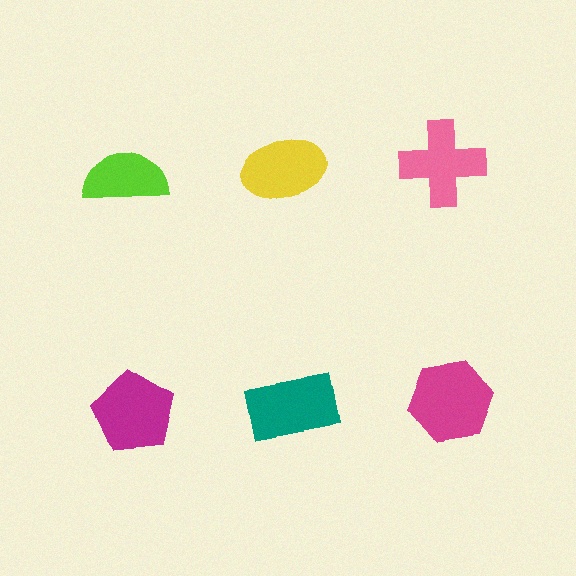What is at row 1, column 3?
A pink cross.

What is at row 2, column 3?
A magenta hexagon.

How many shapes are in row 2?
3 shapes.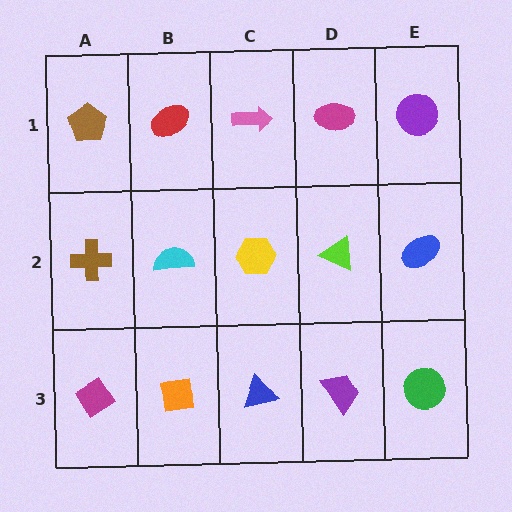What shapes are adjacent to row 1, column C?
A yellow hexagon (row 2, column C), a red ellipse (row 1, column B), a magenta ellipse (row 1, column D).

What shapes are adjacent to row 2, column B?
A red ellipse (row 1, column B), an orange square (row 3, column B), a brown cross (row 2, column A), a yellow hexagon (row 2, column C).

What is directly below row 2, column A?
A magenta diamond.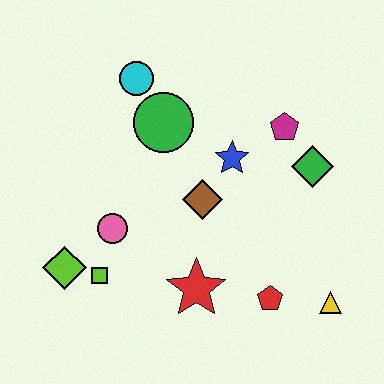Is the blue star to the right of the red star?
Yes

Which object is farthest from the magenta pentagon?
The lime diamond is farthest from the magenta pentagon.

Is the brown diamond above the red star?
Yes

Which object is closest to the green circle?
The cyan circle is closest to the green circle.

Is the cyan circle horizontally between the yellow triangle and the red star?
No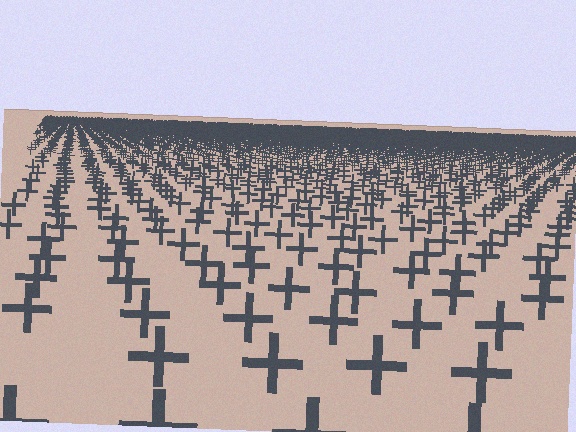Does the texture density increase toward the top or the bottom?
Density increases toward the top.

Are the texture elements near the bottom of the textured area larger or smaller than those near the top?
Larger. Near the bottom, elements are closer to the viewer and appear at a bigger on-screen size.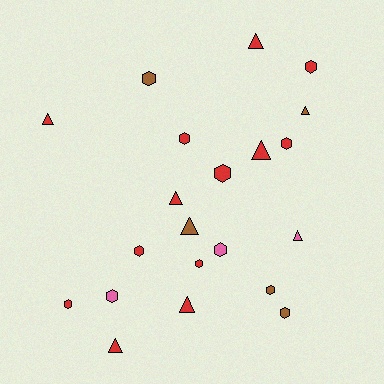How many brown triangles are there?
There are 2 brown triangles.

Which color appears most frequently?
Red, with 13 objects.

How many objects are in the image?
There are 21 objects.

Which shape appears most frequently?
Hexagon, with 12 objects.